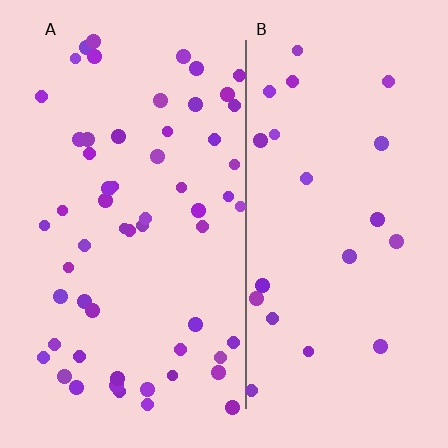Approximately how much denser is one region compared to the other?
Approximately 2.6× — region A over region B.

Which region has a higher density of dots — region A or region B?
A (the left).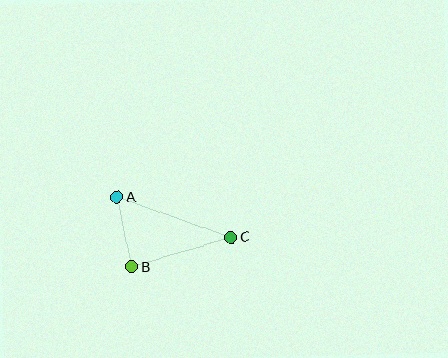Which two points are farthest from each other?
Points A and C are farthest from each other.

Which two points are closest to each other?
Points A and B are closest to each other.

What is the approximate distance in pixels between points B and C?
The distance between B and C is approximately 104 pixels.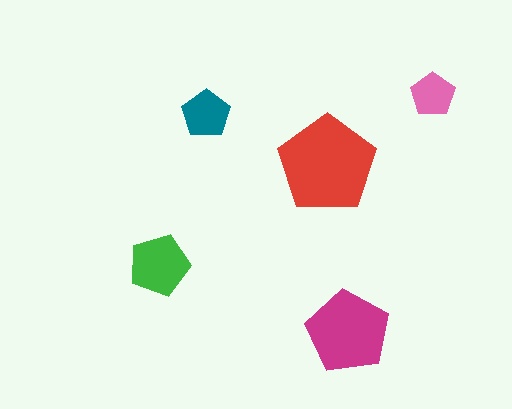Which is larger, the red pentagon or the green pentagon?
The red one.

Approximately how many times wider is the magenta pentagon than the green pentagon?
About 1.5 times wider.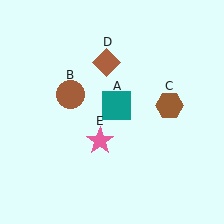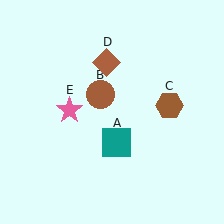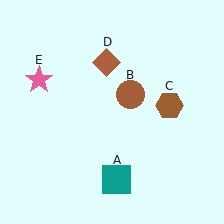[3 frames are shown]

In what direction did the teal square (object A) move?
The teal square (object A) moved down.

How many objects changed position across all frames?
3 objects changed position: teal square (object A), brown circle (object B), pink star (object E).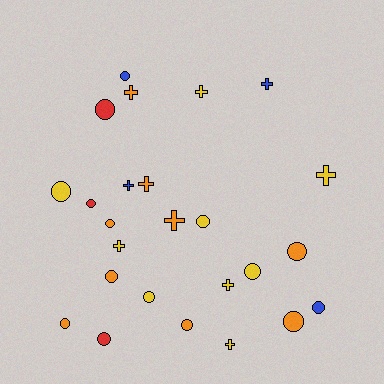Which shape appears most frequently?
Circle, with 15 objects.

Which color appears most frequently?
Orange, with 9 objects.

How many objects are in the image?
There are 25 objects.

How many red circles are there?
There are 3 red circles.